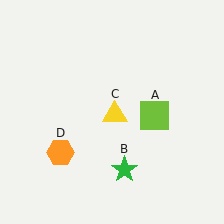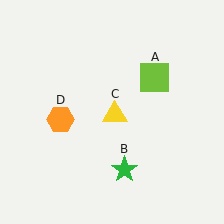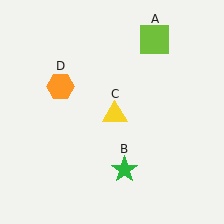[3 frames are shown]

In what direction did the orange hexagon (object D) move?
The orange hexagon (object D) moved up.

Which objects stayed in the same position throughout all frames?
Green star (object B) and yellow triangle (object C) remained stationary.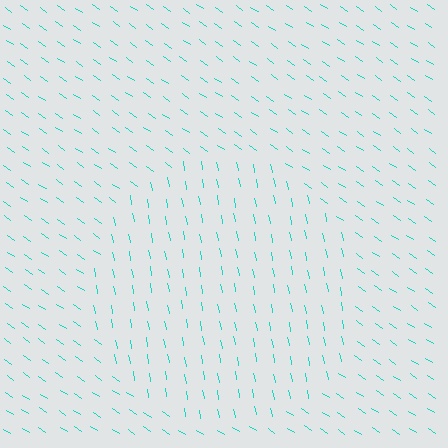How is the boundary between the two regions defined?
The boundary is defined purely by a change in line orientation (approximately 45 degrees difference). All lines are the same color and thickness.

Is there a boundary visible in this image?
Yes, there is a texture boundary formed by a change in line orientation.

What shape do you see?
I see a circle.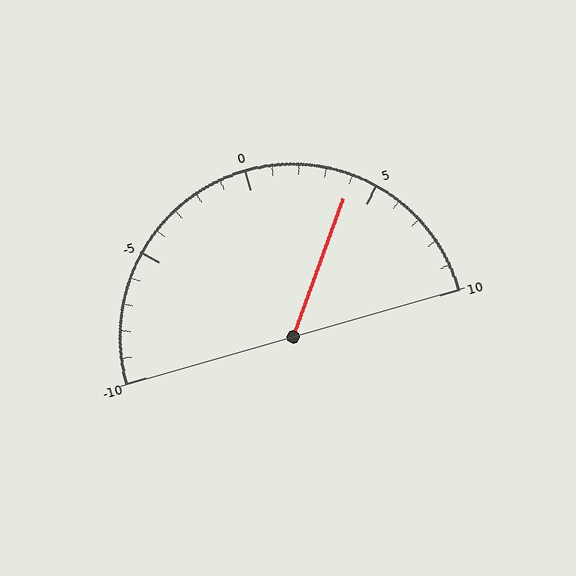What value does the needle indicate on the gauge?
The needle indicates approximately 4.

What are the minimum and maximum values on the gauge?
The gauge ranges from -10 to 10.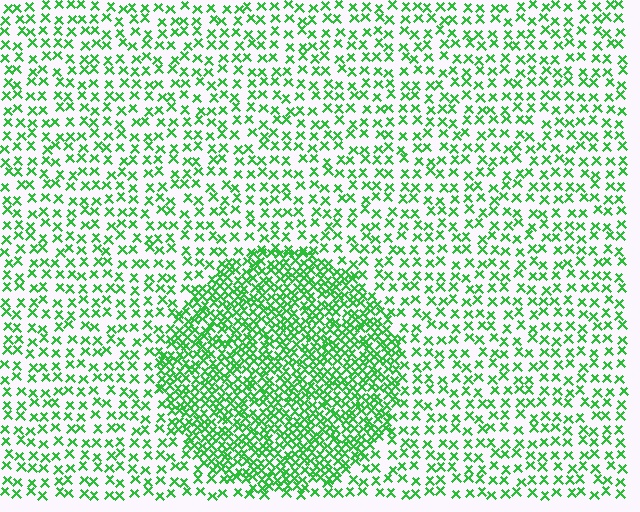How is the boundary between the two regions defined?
The boundary is defined by a change in element density (approximately 2.4x ratio). All elements are the same color, size, and shape.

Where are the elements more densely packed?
The elements are more densely packed inside the circle boundary.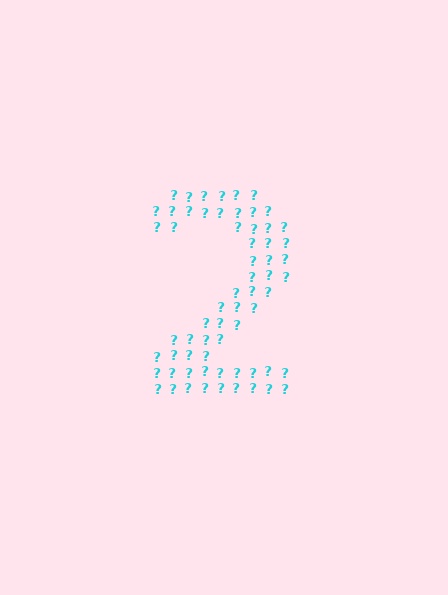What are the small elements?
The small elements are question marks.